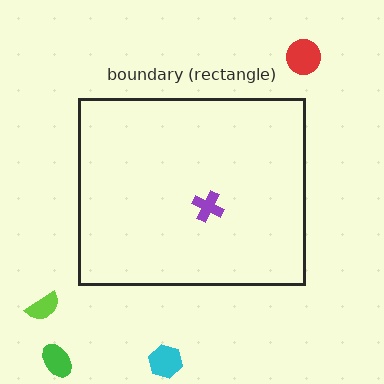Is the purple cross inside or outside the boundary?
Inside.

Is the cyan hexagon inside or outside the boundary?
Outside.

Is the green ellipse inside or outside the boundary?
Outside.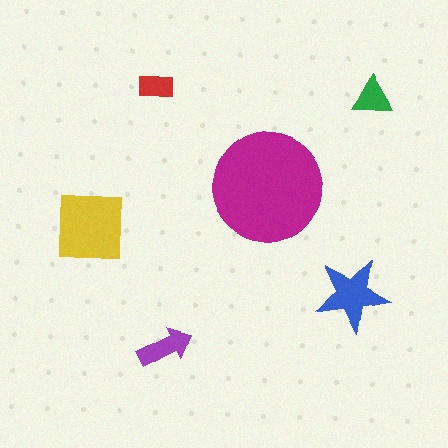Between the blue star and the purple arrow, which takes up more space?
The blue star.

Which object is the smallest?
The red rectangle.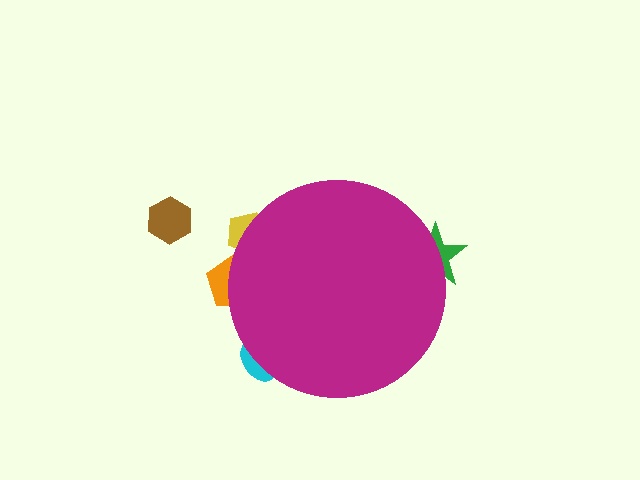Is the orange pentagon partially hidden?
Yes, the orange pentagon is partially hidden behind the magenta circle.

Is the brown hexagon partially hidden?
No, the brown hexagon is fully visible.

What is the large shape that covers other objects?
A magenta circle.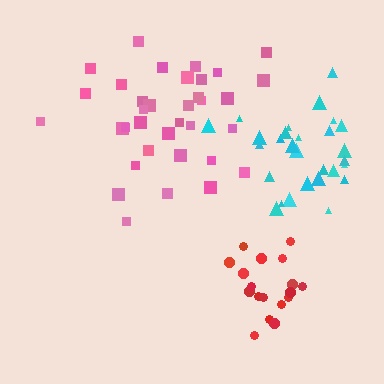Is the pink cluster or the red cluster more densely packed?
Red.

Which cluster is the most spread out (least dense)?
Pink.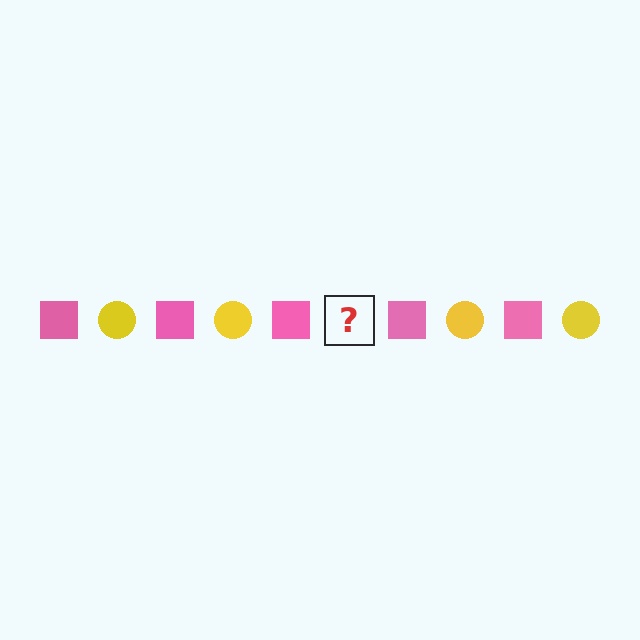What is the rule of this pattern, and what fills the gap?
The rule is that the pattern alternates between pink square and yellow circle. The gap should be filled with a yellow circle.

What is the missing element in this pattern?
The missing element is a yellow circle.